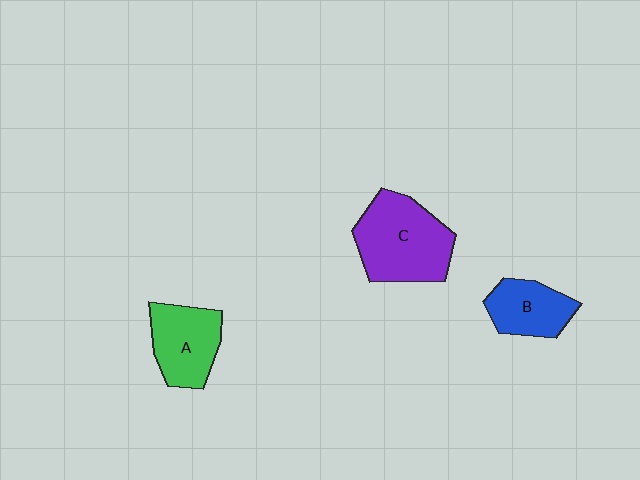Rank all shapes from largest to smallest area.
From largest to smallest: C (purple), A (green), B (blue).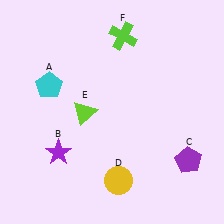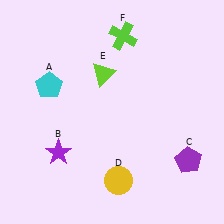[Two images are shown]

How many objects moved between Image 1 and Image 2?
1 object moved between the two images.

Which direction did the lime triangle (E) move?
The lime triangle (E) moved up.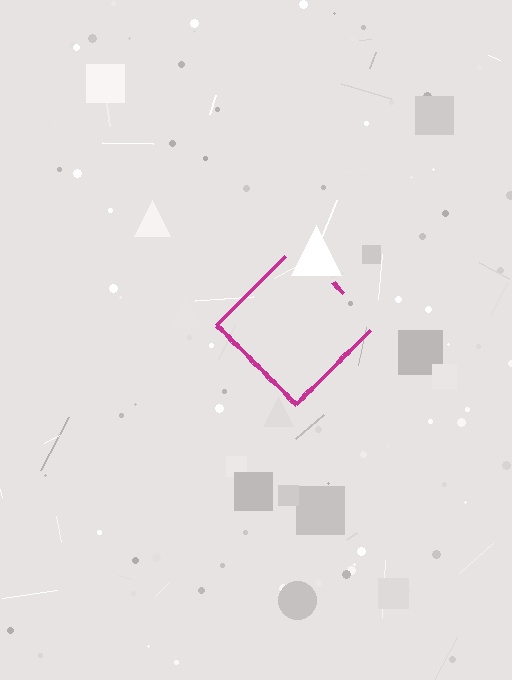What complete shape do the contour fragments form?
The contour fragments form a diamond.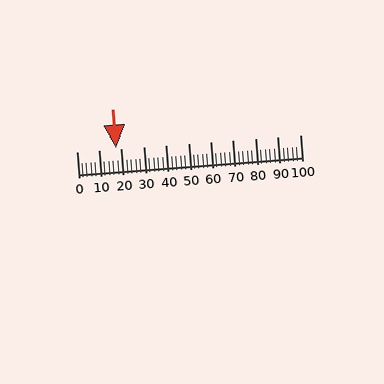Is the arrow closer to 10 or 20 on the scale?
The arrow is closer to 20.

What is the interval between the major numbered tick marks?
The major tick marks are spaced 10 units apart.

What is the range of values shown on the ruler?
The ruler shows values from 0 to 100.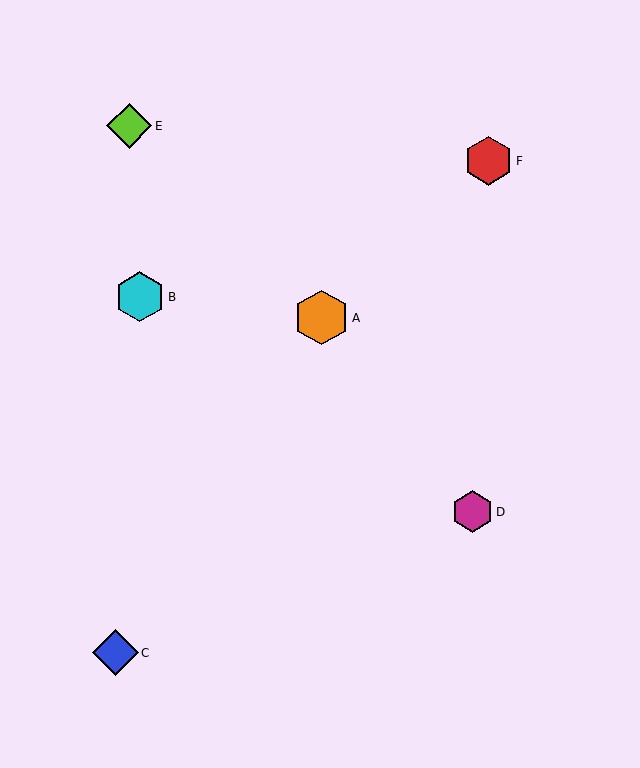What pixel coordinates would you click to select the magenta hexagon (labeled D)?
Click at (473, 512) to select the magenta hexagon D.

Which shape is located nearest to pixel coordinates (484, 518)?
The magenta hexagon (labeled D) at (473, 512) is nearest to that location.